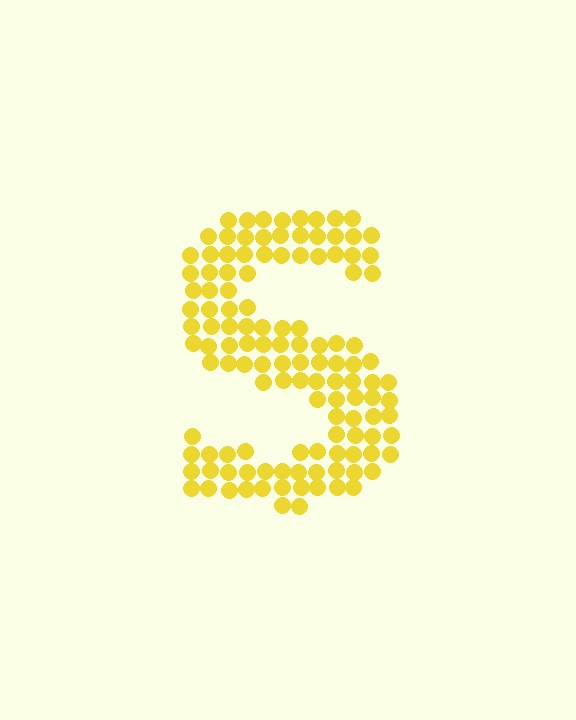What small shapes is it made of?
It is made of small circles.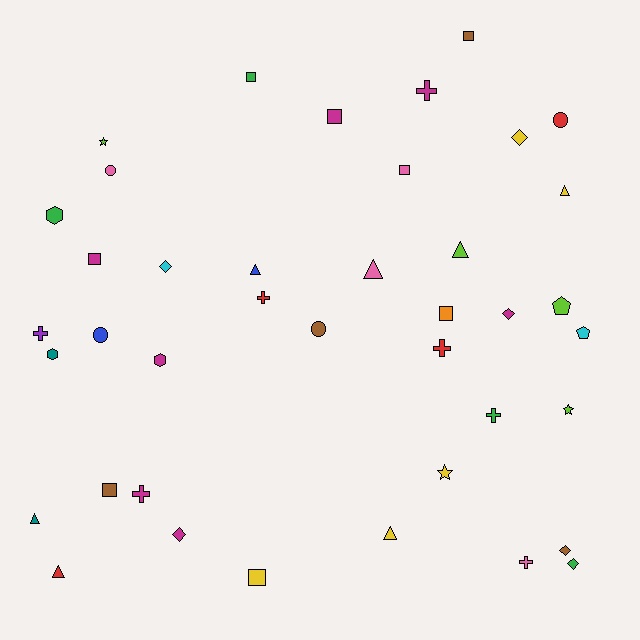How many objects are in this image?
There are 40 objects.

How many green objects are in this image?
There are 4 green objects.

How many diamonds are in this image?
There are 6 diamonds.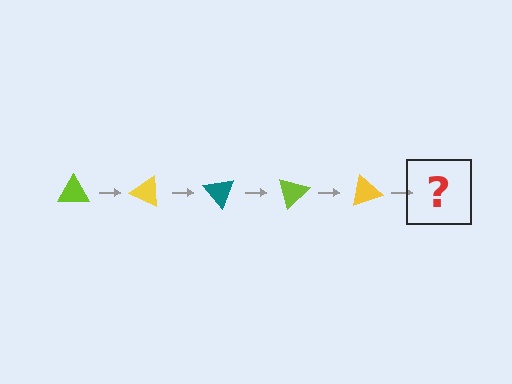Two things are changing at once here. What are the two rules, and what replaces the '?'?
The two rules are that it rotates 25 degrees each step and the color cycles through lime, yellow, and teal. The '?' should be a teal triangle, rotated 125 degrees from the start.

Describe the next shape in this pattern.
It should be a teal triangle, rotated 125 degrees from the start.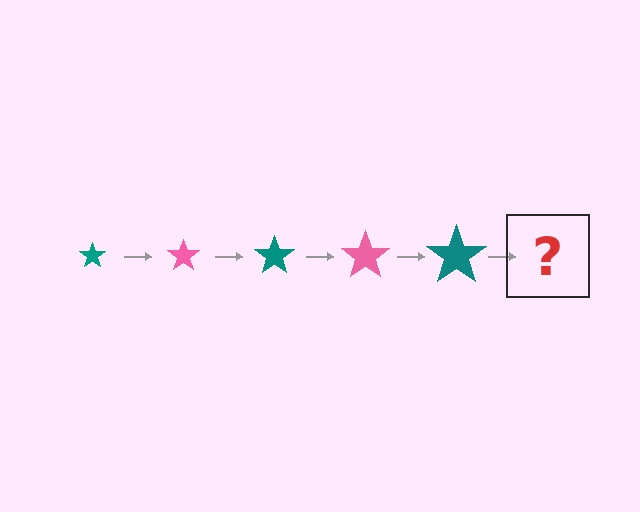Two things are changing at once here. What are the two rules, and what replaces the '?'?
The two rules are that the star grows larger each step and the color cycles through teal and pink. The '?' should be a pink star, larger than the previous one.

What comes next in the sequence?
The next element should be a pink star, larger than the previous one.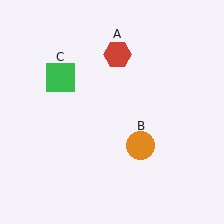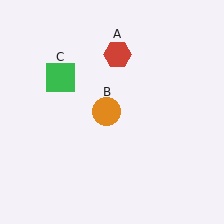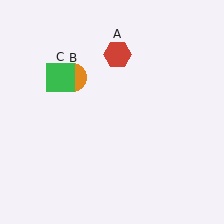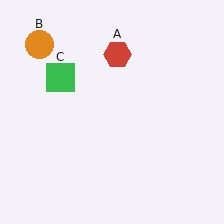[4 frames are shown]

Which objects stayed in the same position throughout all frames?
Red hexagon (object A) and green square (object C) remained stationary.